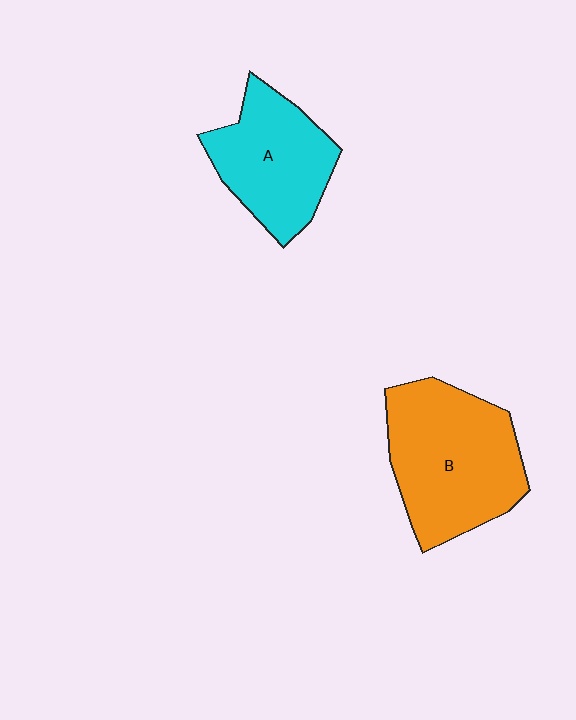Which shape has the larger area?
Shape B (orange).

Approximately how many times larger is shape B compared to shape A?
Approximately 1.3 times.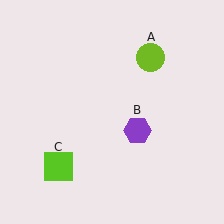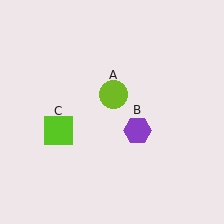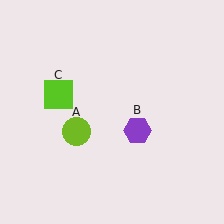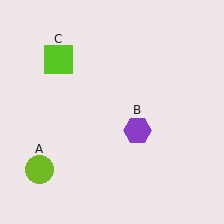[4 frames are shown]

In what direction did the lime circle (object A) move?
The lime circle (object A) moved down and to the left.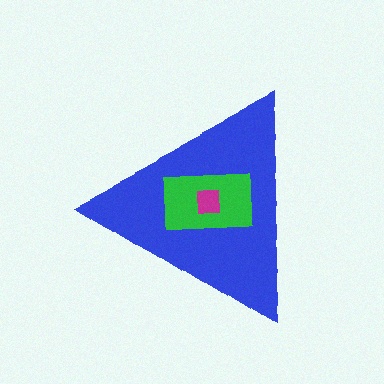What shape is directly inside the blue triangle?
The green rectangle.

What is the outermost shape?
The blue triangle.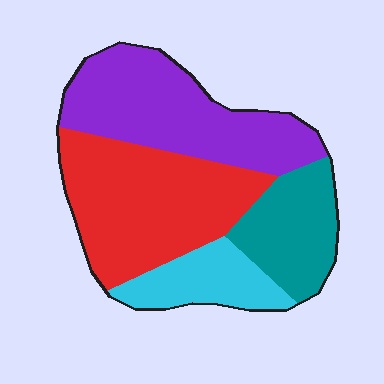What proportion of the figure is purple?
Purple takes up about one third (1/3) of the figure.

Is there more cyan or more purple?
Purple.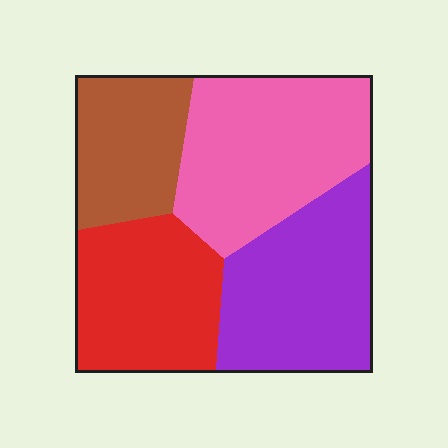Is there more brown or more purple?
Purple.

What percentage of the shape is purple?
Purple covers about 30% of the shape.